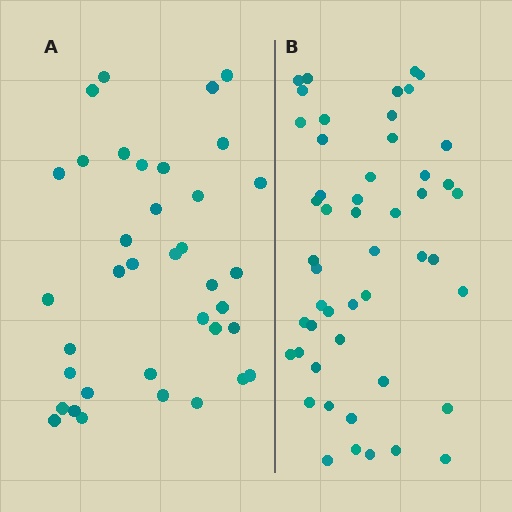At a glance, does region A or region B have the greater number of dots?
Region B (the right region) has more dots.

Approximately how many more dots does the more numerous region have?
Region B has approximately 15 more dots than region A.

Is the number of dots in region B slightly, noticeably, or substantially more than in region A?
Region B has noticeably more, but not dramatically so. The ratio is roughly 1.4 to 1.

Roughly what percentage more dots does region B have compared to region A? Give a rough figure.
About 35% more.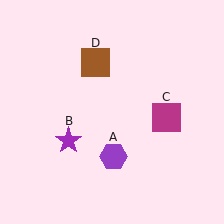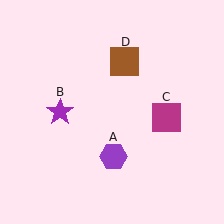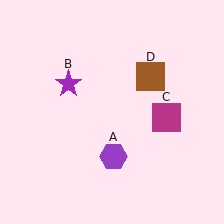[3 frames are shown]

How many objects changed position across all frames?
2 objects changed position: purple star (object B), brown square (object D).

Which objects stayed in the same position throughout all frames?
Purple hexagon (object A) and magenta square (object C) remained stationary.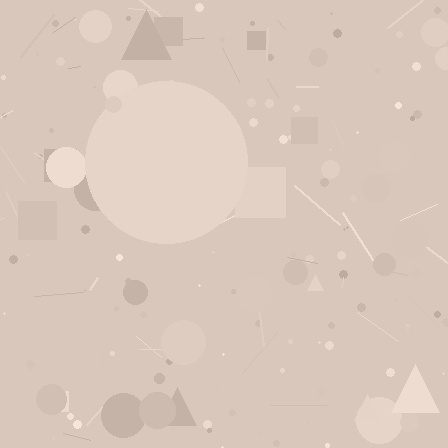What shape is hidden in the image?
A circle is hidden in the image.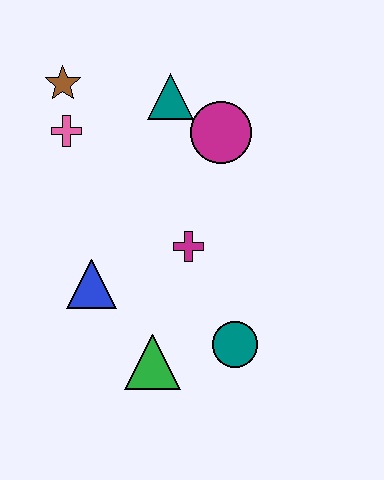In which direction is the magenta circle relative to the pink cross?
The magenta circle is to the right of the pink cross.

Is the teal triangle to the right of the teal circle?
No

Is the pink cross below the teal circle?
No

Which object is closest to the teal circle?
The green triangle is closest to the teal circle.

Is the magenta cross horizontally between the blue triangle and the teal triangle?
No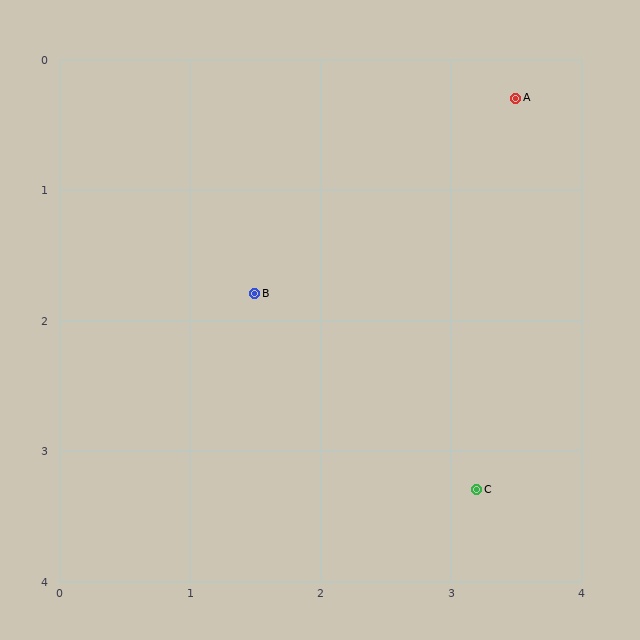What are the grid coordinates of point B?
Point B is at approximately (1.5, 1.8).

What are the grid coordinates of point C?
Point C is at approximately (3.2, 3.3).